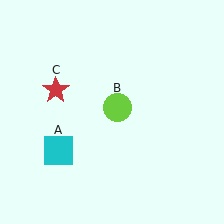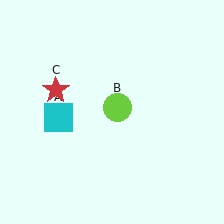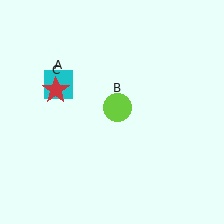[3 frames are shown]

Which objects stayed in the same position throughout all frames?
Lime circle (object B) and red star (object C) remained stationary.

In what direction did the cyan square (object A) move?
The cyan square (object A) moved up.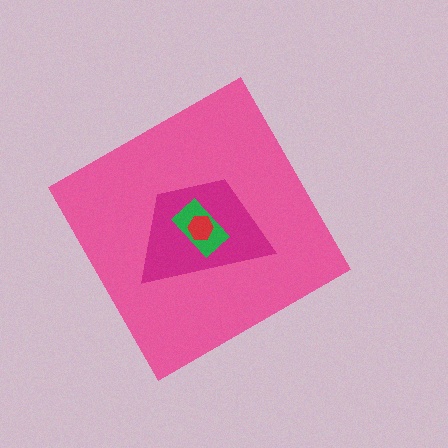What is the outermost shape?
The pink diamond.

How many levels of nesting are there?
4.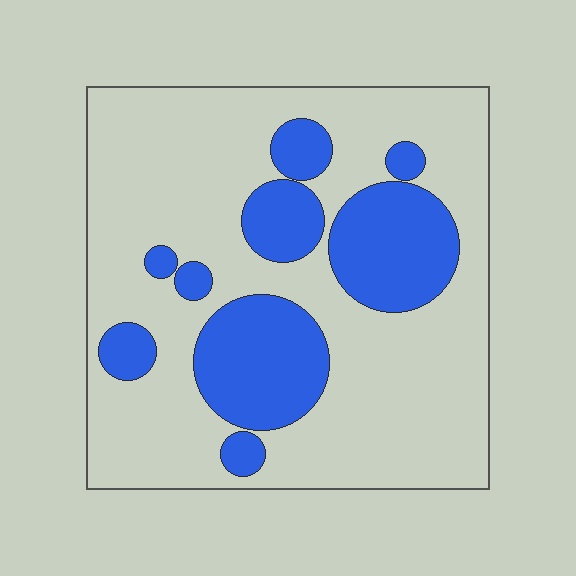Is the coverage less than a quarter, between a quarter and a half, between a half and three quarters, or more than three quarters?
Between a quarter and a half.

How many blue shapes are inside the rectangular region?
9.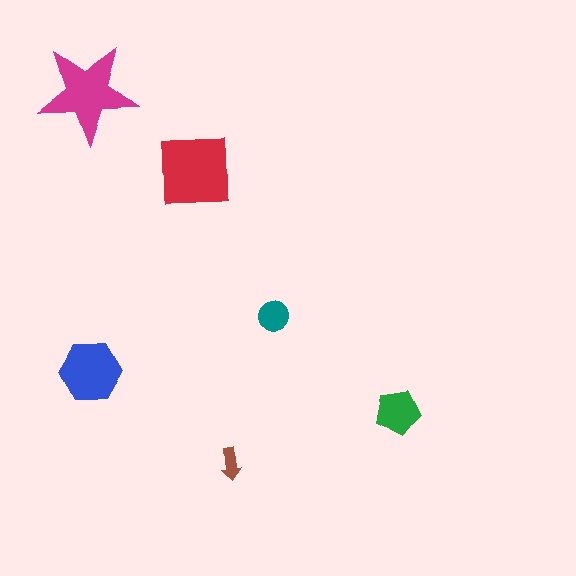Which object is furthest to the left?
The blue hexagon is leftmost.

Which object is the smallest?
The brown arrow.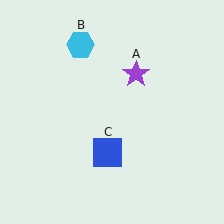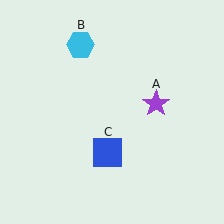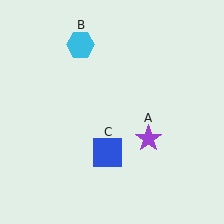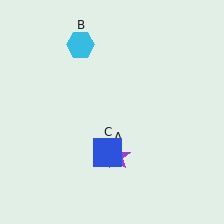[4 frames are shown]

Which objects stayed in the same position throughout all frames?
Cyan hexagon (object B) and blue square (object C) remained stationary.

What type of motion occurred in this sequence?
The purple star (object A) rotated clockwise around the center of the scene.